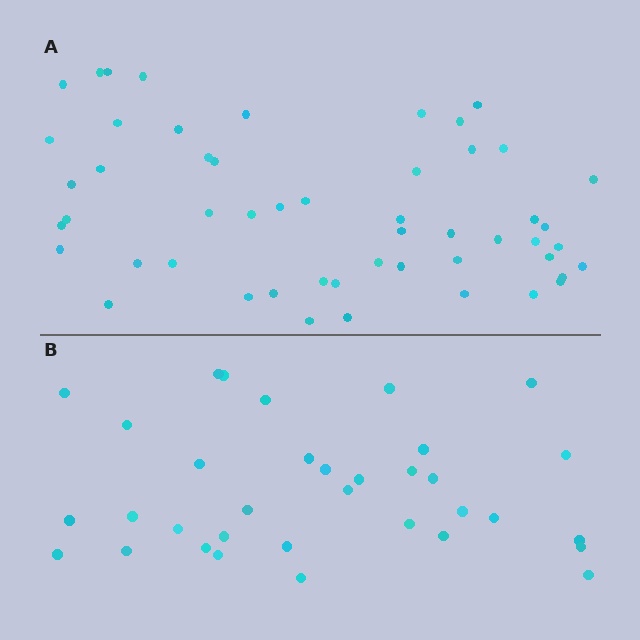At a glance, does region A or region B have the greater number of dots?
Region A (the top region) has more dots.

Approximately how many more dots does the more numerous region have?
Region A has approximately 20 more dots than region B.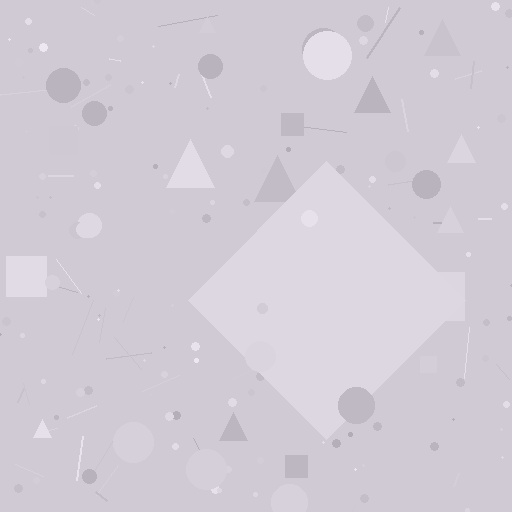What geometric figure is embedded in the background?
A diamond is embedded in the background.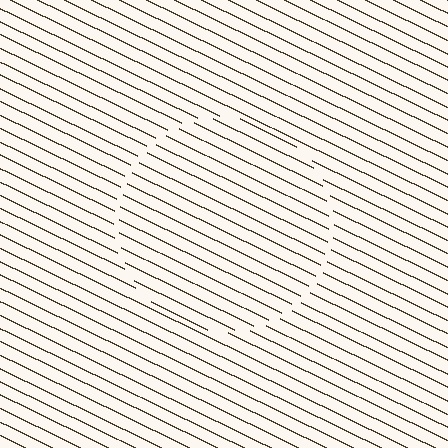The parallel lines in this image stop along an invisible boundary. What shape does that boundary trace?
An illusory circle. The interior of the shape contains the same grating, shifted by half a period — the contour is defined by the phase discontinuity where line-ends from the inner and outer gratings abut.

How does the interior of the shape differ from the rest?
The interior of the shape contains the same grating, shifted by half a period — the contour is defined by the phase discontinuity where line-ends from the inner and outer gratings abut.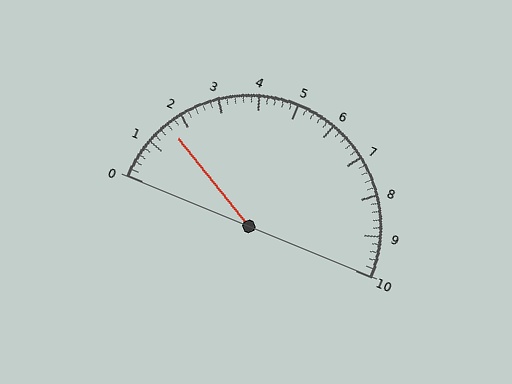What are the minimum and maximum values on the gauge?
The gauge ranges from 0 to 10.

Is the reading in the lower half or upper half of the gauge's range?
The reading is in the lower half of the range (0 to 10).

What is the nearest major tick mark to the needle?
The nearest major tick mark is 2.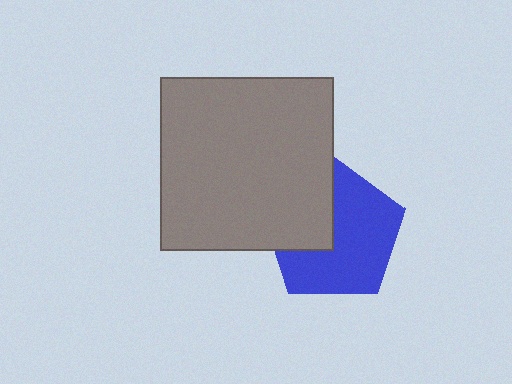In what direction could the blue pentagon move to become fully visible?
The blue pentagon could move right. That would shift it out from behind the gray rectangle entirely.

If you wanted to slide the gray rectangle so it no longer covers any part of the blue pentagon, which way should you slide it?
Slide it left — that is the most direct way to separate the two shapes.